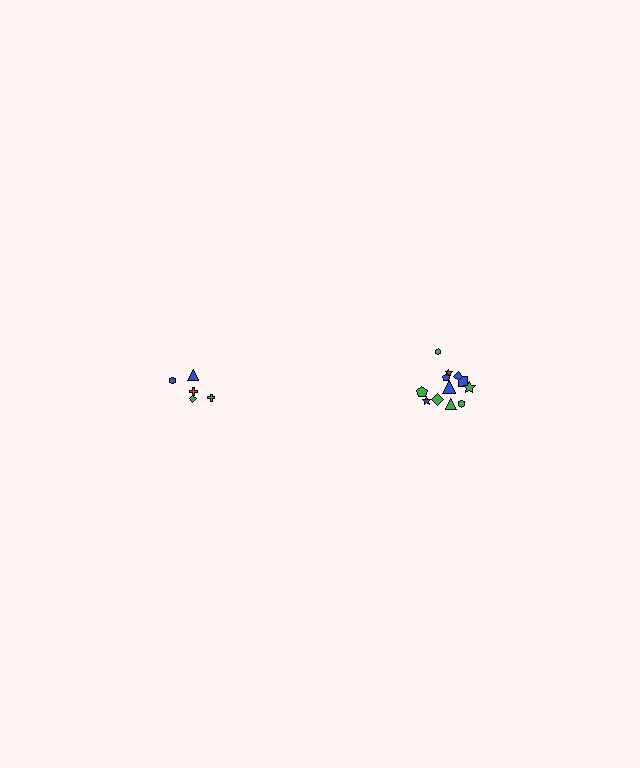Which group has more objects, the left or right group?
The right group.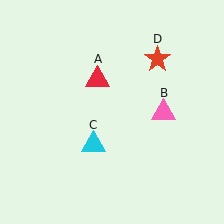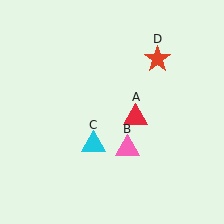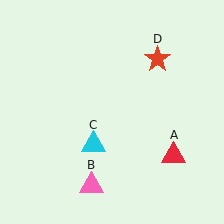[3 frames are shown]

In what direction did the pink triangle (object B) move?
The pink triangle (object B) moved down and to the left.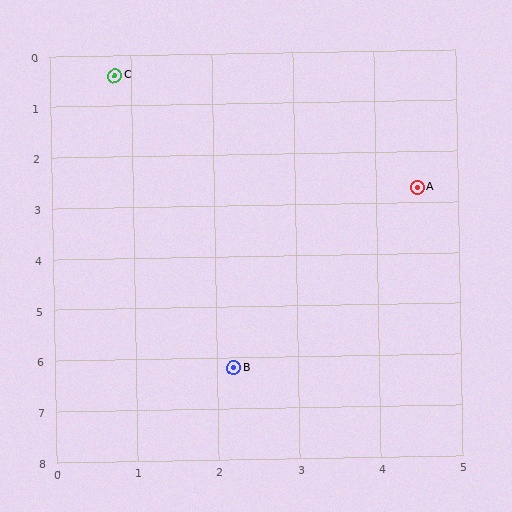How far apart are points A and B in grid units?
Points A and B are about 4.2 grid units apart.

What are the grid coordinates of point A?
Point A is at approximately (4.5, 2.7).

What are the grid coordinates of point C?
Point C is at approximately (0.8, 0.4).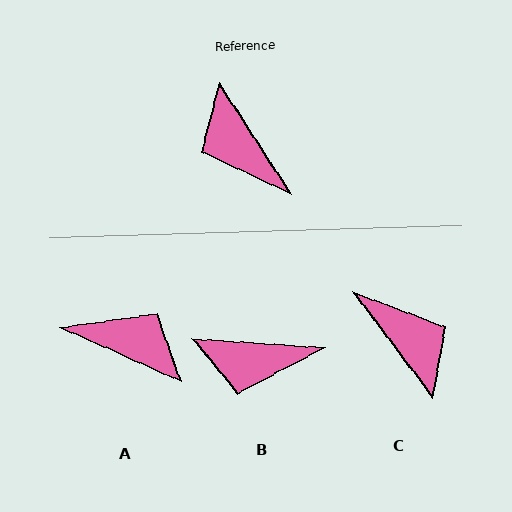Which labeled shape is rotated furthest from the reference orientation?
C, about 176 degrees away.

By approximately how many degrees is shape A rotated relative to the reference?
Approximately 147 degrees clockwise.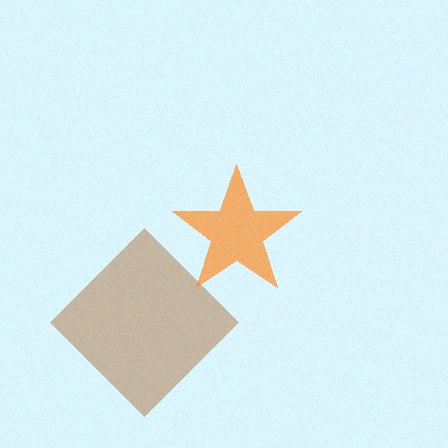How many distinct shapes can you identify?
There are 2 distinct shapes: a brown diamond, an orange star.